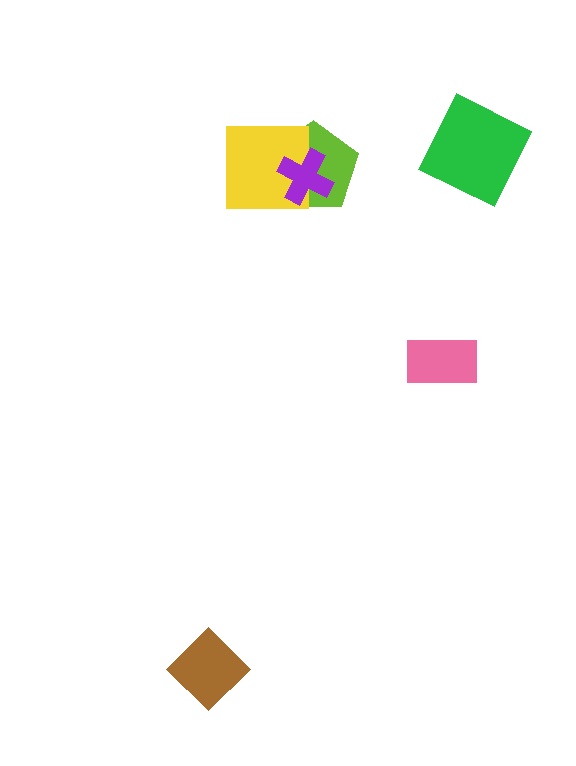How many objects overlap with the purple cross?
2 objects overlap with the purple cross.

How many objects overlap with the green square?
0 objects overlap with the green square.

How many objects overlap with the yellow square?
2 objects overlap with the yellow square.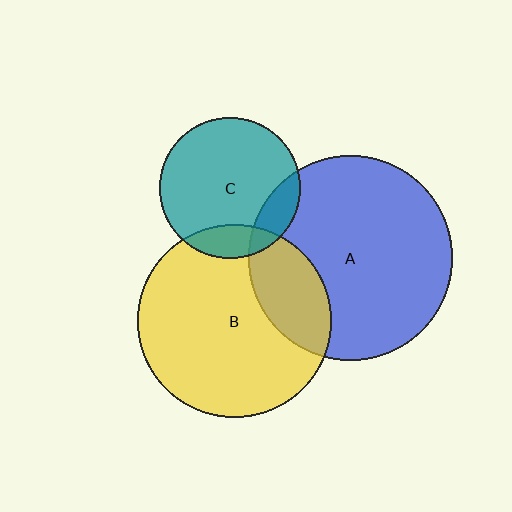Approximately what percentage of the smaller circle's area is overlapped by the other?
Approximately 15%.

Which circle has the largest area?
Circle A (blue).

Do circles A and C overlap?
Yes.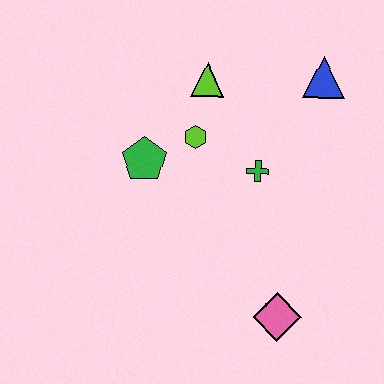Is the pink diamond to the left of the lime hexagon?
No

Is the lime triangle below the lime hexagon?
No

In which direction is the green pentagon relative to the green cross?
The green pentagon is to the left of the green cross.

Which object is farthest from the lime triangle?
The pink diamond is farthest from the lime triangle.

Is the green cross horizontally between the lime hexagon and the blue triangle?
Yes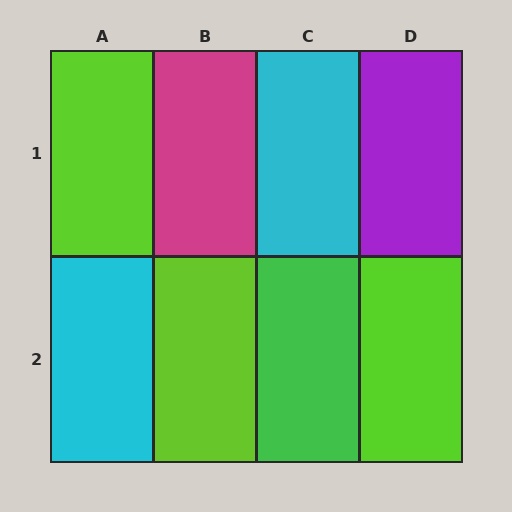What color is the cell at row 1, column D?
Purple.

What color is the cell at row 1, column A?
Lime.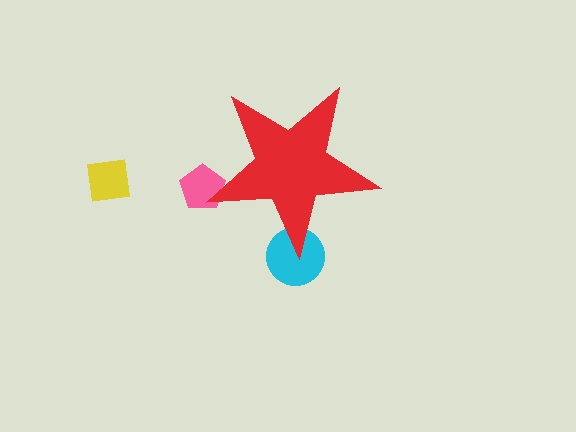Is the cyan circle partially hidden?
Yes, the cyan circle is partially hidden behind the red star.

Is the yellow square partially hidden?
No, the yellow square is fully visible.